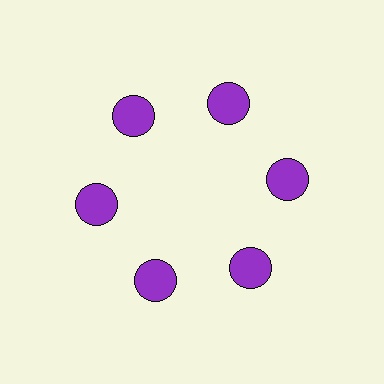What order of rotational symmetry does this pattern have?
This pattern has 6-fold rotational symmetry.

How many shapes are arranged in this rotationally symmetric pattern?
There are 6 shapes, arranged in 6 groups of 1.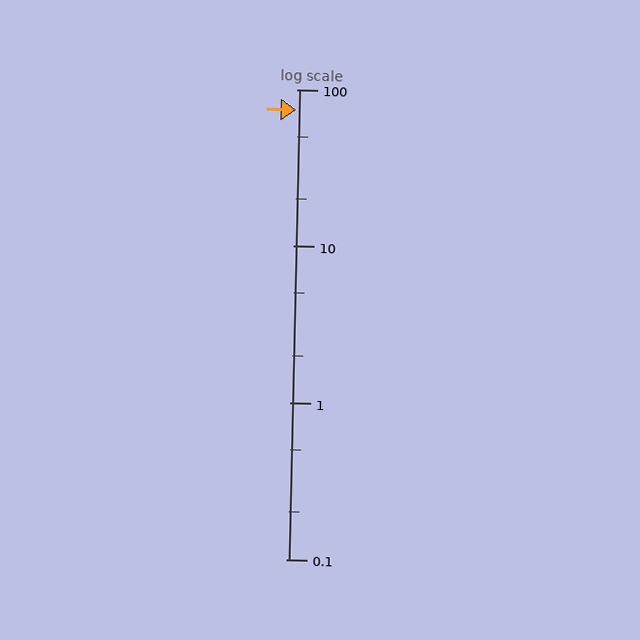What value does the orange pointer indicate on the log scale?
The pointer indicates approximately 74.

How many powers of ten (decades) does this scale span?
The scale spans 3 decades, from 0.1 to 100.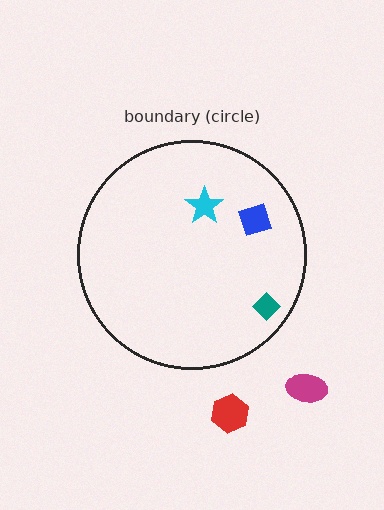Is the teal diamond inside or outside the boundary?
Inside.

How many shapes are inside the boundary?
3 inside, 2 outside.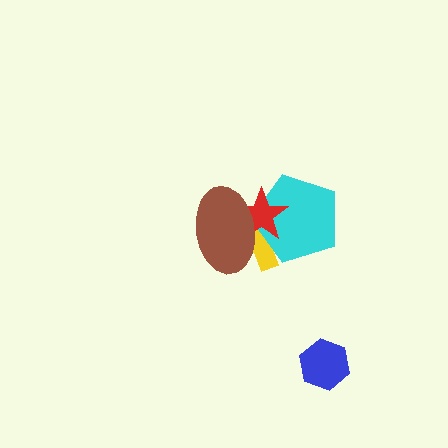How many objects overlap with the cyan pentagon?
3 objects overlap with the cyan pentagon.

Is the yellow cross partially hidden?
Yes, it is partially covered by another shape.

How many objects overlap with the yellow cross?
3 objects overlap with the yellow cross.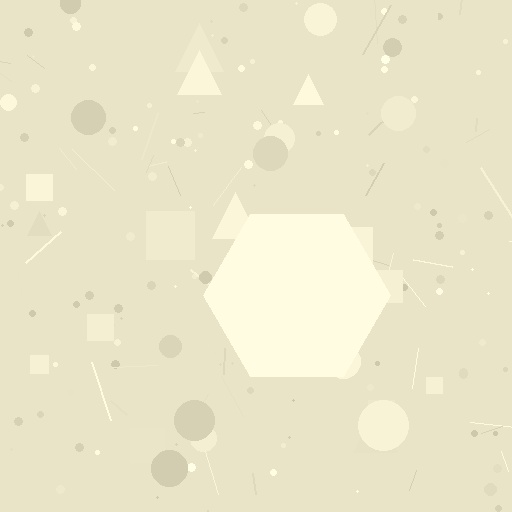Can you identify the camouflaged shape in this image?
The camouflaged shape is a hexagon.